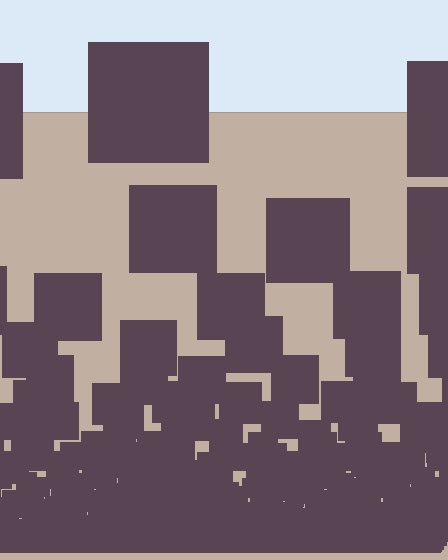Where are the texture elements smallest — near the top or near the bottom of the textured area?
Near the bottom.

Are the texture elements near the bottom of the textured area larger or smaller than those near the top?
Smaller. The gradient is inverted — elements near the bottom are smaller and denser.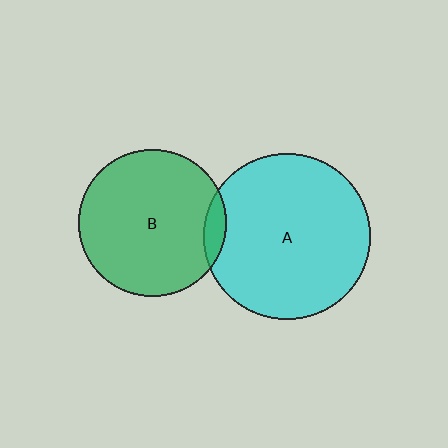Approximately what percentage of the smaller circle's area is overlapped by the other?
Approximately 5%.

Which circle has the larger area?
Circle A (cyan).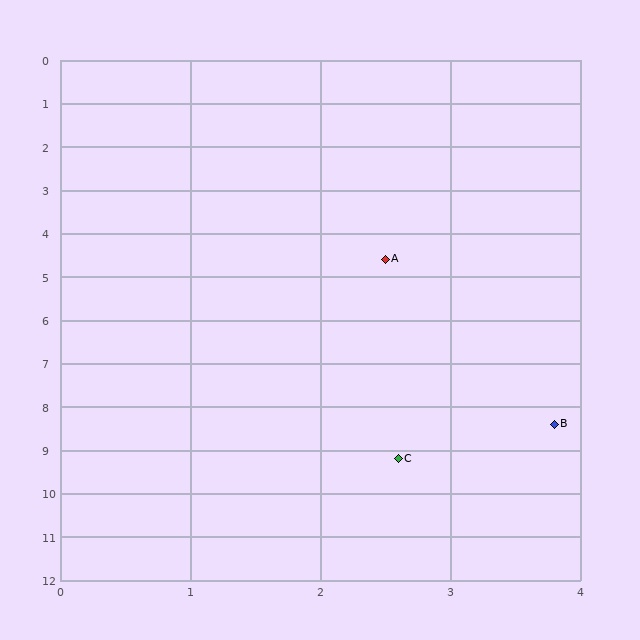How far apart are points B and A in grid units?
Points B and A are about 4.0 grid units apart.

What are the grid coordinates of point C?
Point C is at approximately (2.6, 9.2).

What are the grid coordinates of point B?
Point B is at approximately (3.8, 8.4).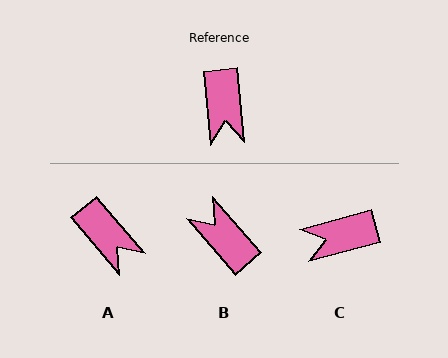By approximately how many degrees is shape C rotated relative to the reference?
Approximately 81 degrees clockwise.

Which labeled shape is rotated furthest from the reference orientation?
B, about 145 degrees away.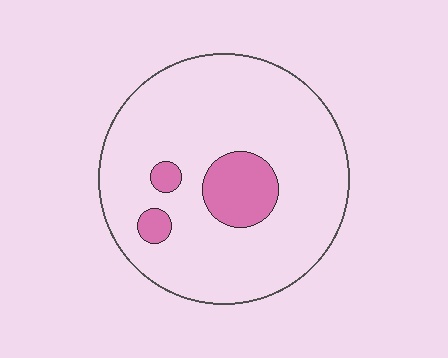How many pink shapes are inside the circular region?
3.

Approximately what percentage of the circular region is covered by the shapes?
Approximately 15%.